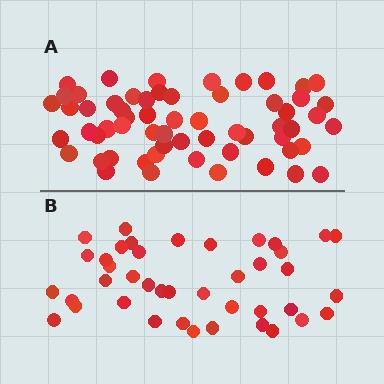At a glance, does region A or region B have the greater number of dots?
Region A (the top region) has more dots.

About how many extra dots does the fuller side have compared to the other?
Region A has approximately 20 more dots than region B.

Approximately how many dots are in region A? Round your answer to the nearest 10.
About 60 dots.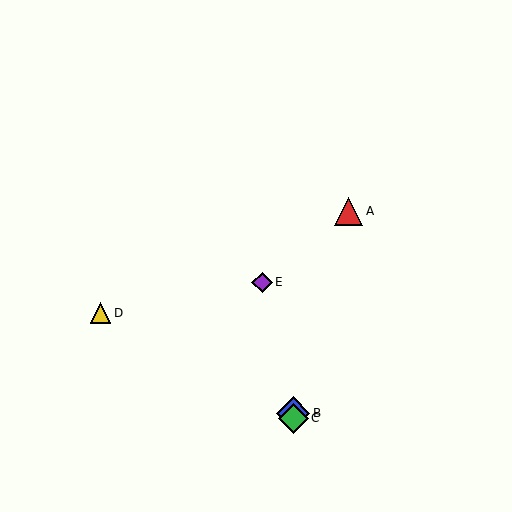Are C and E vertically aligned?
No, C is at x≈293 and E is at x≈262.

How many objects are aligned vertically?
2 objects (B, C) are aligned vertically.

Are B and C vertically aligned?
Yes, both are at x≈293.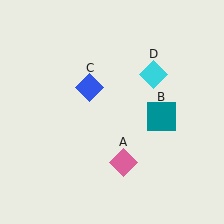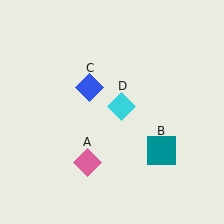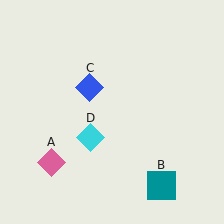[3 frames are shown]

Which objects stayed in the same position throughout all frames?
Blue diamond (object C) remained stationary.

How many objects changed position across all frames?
3 objects changed position: pink diamond (object A), teal square (object B), cyan diamond (object D).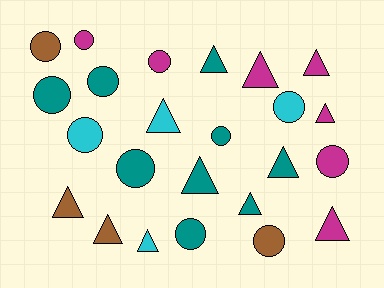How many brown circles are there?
There are 2 brown circles.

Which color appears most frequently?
Teal, with 9 objects.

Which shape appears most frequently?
Triangle, with 12 objects.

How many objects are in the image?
There are 24 objects.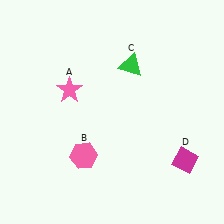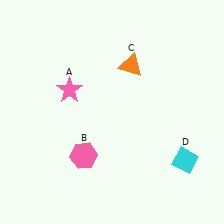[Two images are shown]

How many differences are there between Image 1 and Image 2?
There are 2 differences between the two images.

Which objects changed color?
C changed from green to orange. D changed from magenta to cyan.